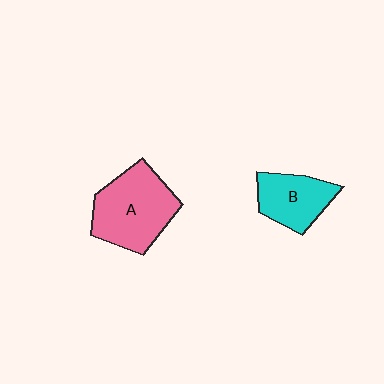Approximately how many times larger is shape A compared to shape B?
Approximately 1.6 times.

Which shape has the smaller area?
Shape B (cyan).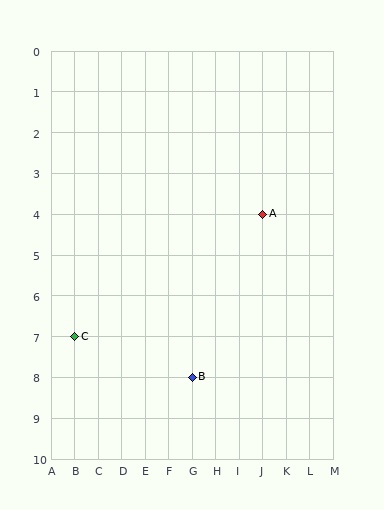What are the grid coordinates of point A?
Point A is at grid coordinates (J, 4).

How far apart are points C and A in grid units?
Points C and A are 8 columns and 3 rows apart (about 8.5 grid units diagonally).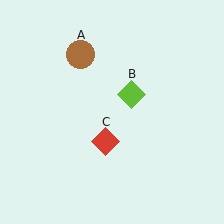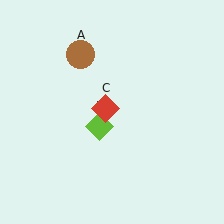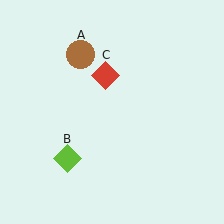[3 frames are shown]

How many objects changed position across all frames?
2 objects changed position: lime diamond (object B), red diamond (object C).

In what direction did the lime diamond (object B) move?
The lime diamond (object B) moved down and to the left.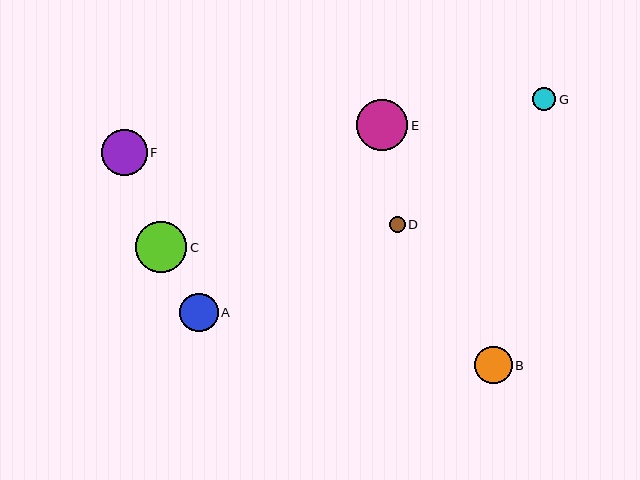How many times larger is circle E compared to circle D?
Circle E is approximately 3.3 times the size of circle D.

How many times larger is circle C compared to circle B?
Circle C is approximately 1.4 times the size of circle B.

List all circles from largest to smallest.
From largest to smallest: E, C, F, A, B, G, D.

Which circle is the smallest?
Circle D is the smallest with a size of approximately 16 pixels.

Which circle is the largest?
Circle E is the largest with a size of approximately 51 pixels.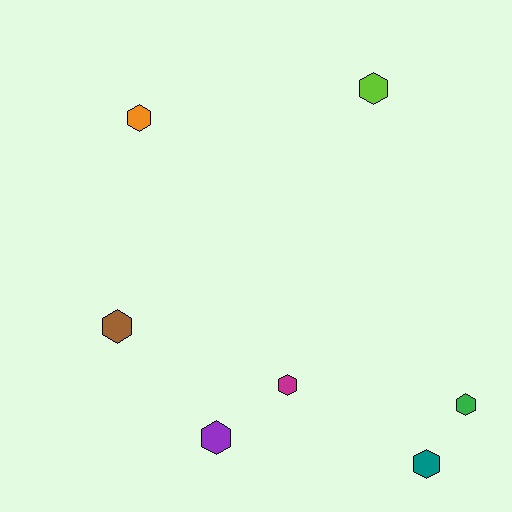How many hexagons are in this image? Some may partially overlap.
There are 7 hexagons.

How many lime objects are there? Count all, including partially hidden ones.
There is 1 lime object.